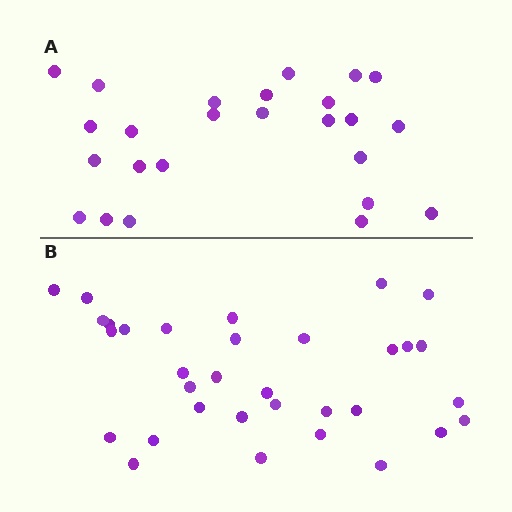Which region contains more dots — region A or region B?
Region B (the bottom region) has more dots.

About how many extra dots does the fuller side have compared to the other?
Region B has roughly 8 or so more dots than region A.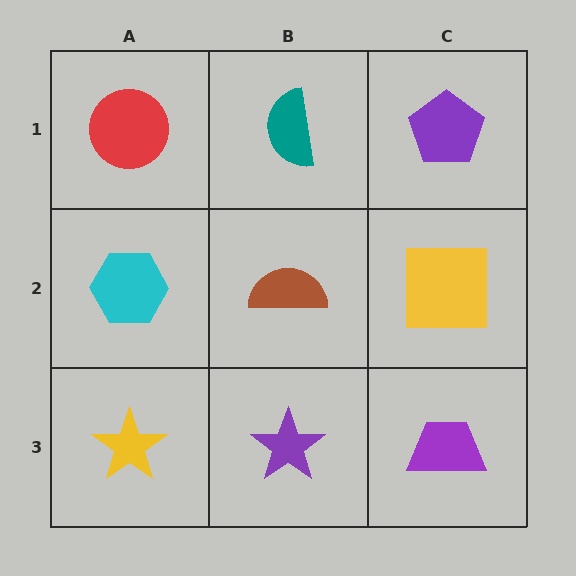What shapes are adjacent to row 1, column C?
A yellow square (row 2, column C), a teal semicircle (row 1, column B).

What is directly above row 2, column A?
A red circle.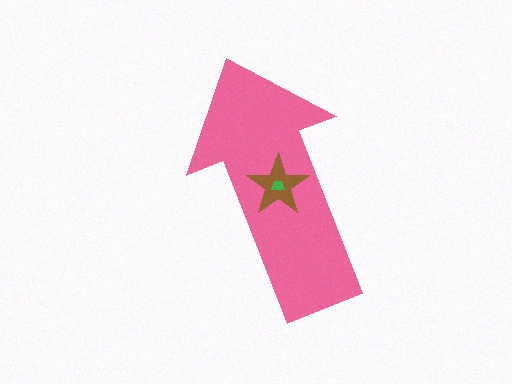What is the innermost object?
The green trapezoid.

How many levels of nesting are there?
3.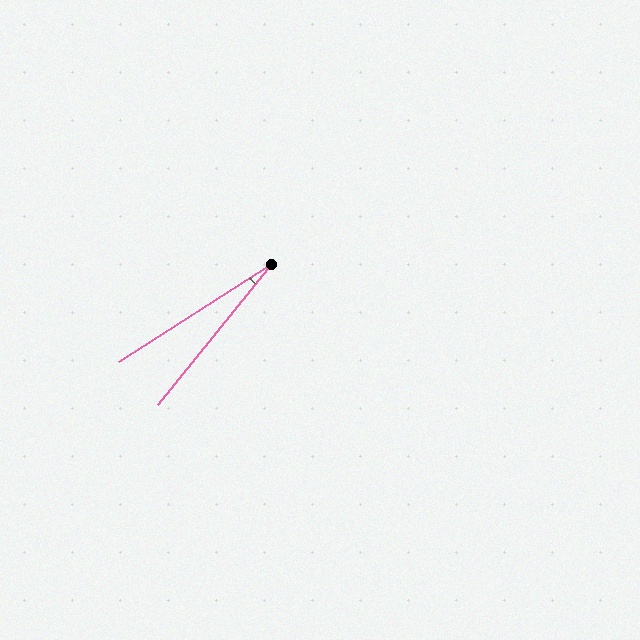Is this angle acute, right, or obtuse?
It is acute.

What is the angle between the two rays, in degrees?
Approximately 19 degrees.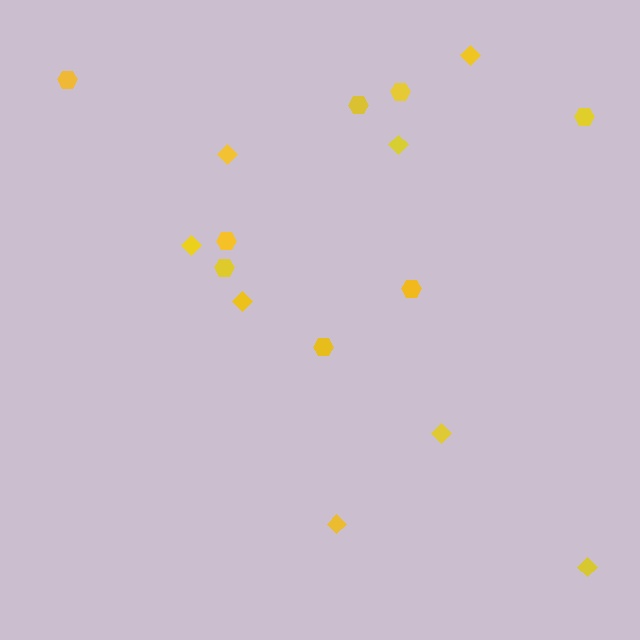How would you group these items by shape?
There are 2 groups: one group of diamonds (8) and one group of hexagons (8).